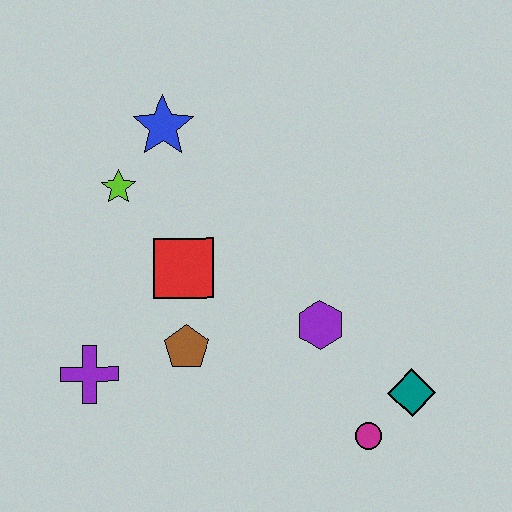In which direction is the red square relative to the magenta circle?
The red square is to the left of the magenta circle.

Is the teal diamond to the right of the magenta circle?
Yes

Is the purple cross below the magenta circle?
No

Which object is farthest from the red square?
The teal diamond is farthest from the red square.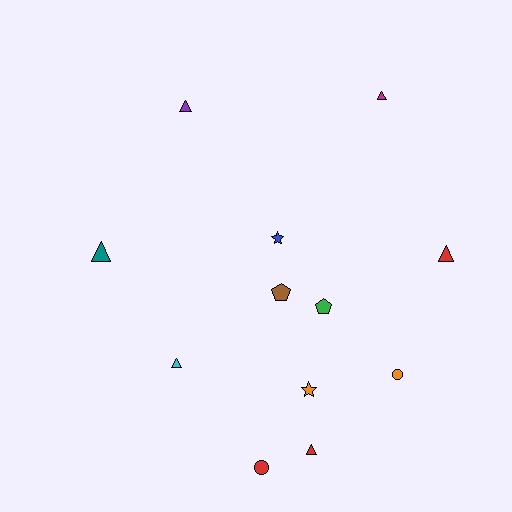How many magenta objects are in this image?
There is 1 magenta object.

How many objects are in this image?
There are 12 objects.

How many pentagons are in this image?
There are 2 pentagons.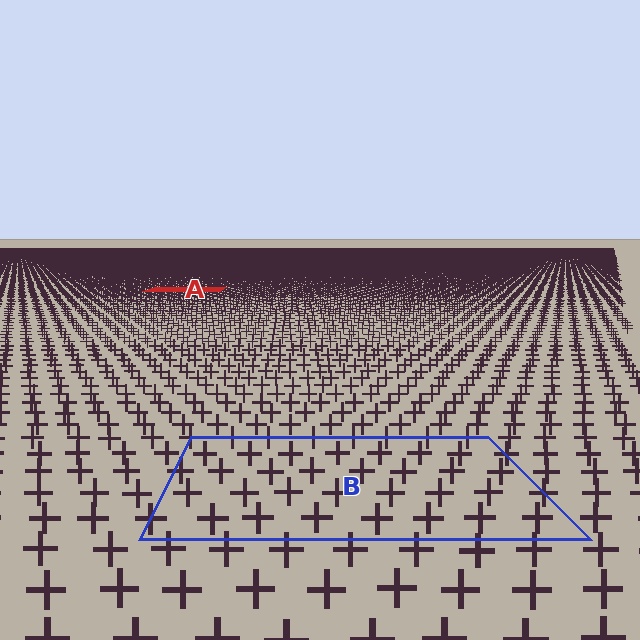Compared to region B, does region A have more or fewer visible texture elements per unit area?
Region A has more texture elements per unit area — they are packed more densely because it is farther away.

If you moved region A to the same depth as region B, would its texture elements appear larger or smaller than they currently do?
They would appear larger. At a closer depth, the same texture elements are projected at a bigger on-screen size.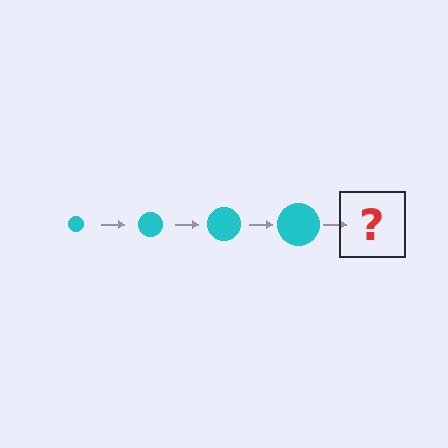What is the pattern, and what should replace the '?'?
The pattern is that the circle gets progressively larger each step. The '?' should be a cyan circle, larger than the previous one.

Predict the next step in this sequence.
The next step is a cyan circle, larger than the previous one.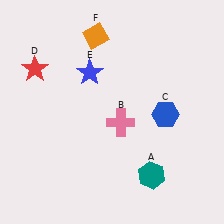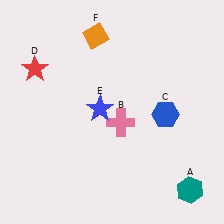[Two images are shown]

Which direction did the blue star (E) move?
The blue star (E) moved down.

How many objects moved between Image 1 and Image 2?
2 objects moved between the two images.